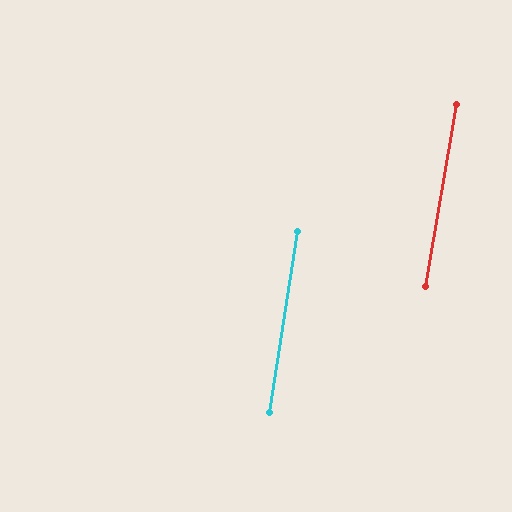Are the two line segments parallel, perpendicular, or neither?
Parallel — their directions differ by only 0.8°.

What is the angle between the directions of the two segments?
Approximately 1 degree.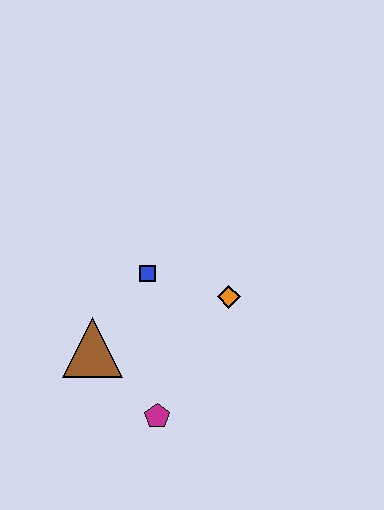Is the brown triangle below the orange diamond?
Yes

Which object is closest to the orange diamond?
The blue square is closest to the orange diamond.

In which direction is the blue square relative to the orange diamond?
The blue square is to the left of the orange diamond.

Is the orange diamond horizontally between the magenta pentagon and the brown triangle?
No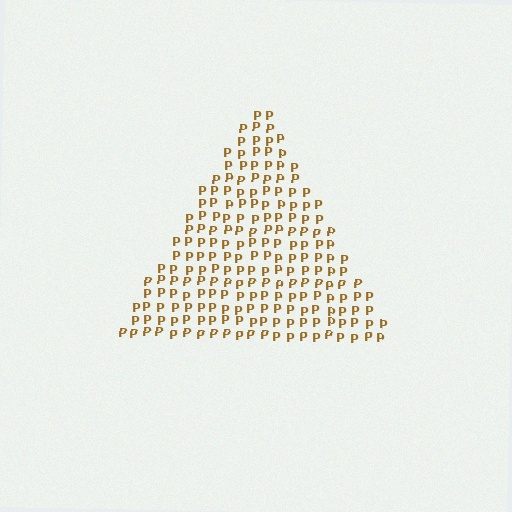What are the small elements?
The small elements are letter P's.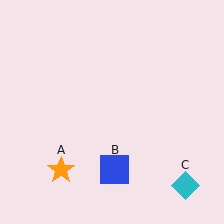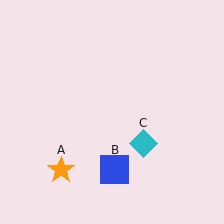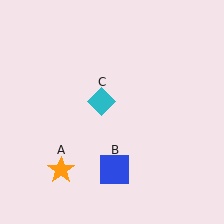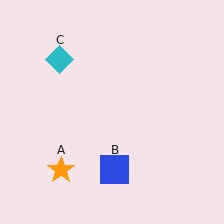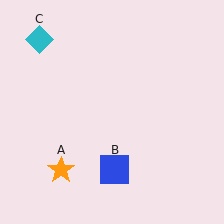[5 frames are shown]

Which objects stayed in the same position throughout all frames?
Orange star (object A) and blue square (object B) remained stationary.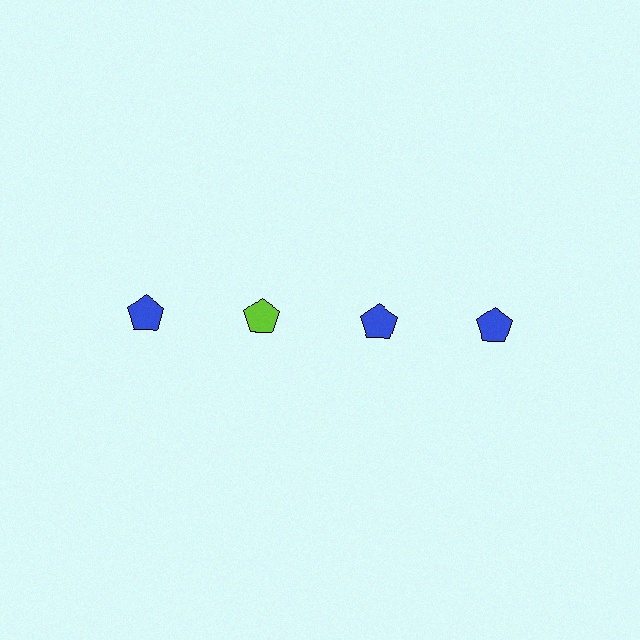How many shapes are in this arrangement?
There are 4 shapes arranged in a grid pattern.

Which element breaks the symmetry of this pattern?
The lime pentagon in the top row, second from left column breaks the symmetry. All other shapes are blue pentagons.